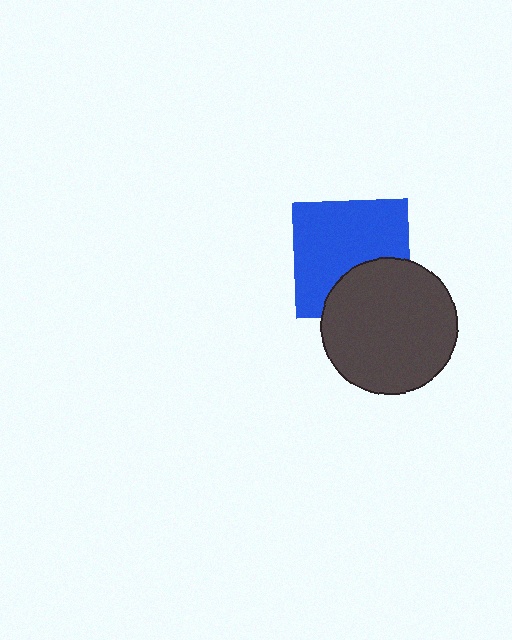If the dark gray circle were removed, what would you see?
You would see the complete blue square.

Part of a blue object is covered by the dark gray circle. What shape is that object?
It is a square.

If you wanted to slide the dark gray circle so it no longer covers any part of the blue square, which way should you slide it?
Slide it down — that is the most direct way to separate the two shapes.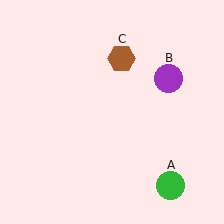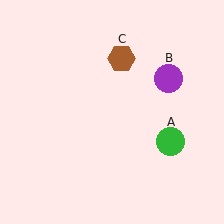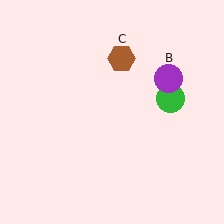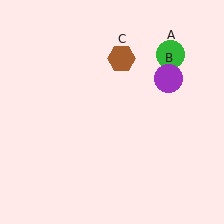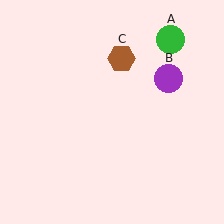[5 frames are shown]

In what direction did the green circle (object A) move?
The green circle (object A) moved up.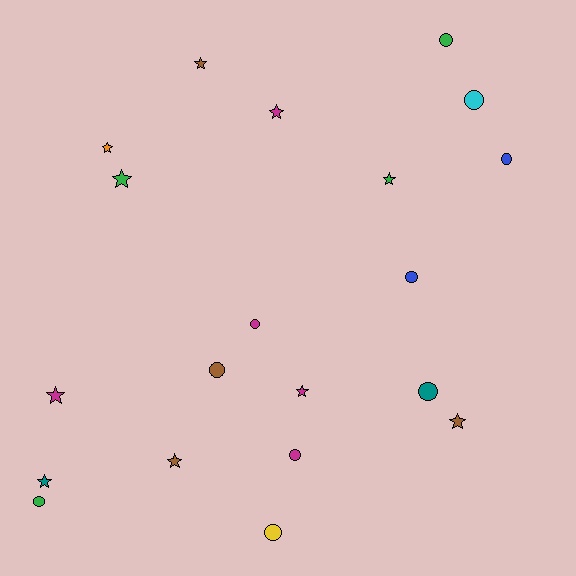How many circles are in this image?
There are 10 circles.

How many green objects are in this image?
There are 4 green objects.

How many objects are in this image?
There are 20 objects.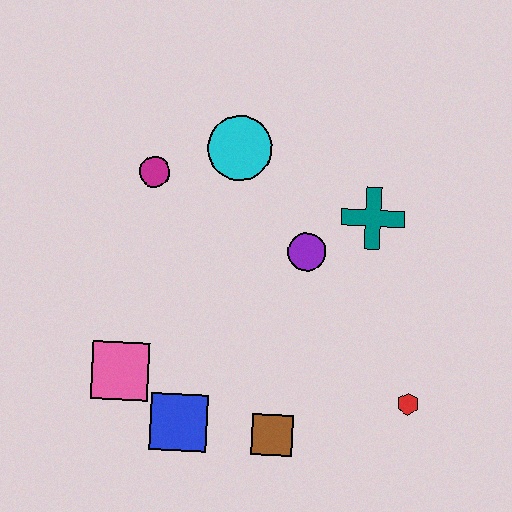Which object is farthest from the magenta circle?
The red hexagon is farthest from the magenta circle.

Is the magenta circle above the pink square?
Yes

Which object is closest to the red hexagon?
The brown square is closest to the red hexagon.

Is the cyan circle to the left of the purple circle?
Yes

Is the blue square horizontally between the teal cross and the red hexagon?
No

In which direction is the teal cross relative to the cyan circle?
The teal cross is to the right of the cyan circle.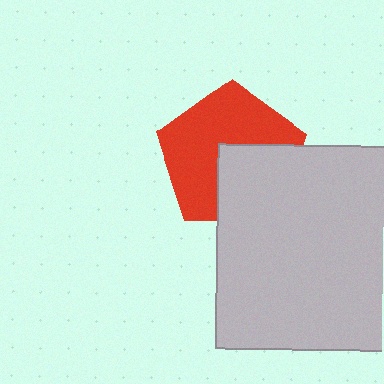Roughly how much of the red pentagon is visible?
About half of it is visible (roughly 62%).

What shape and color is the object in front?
The object in front is a light gray rectangle.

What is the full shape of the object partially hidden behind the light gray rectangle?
The partially hidden object is a red pentagon.